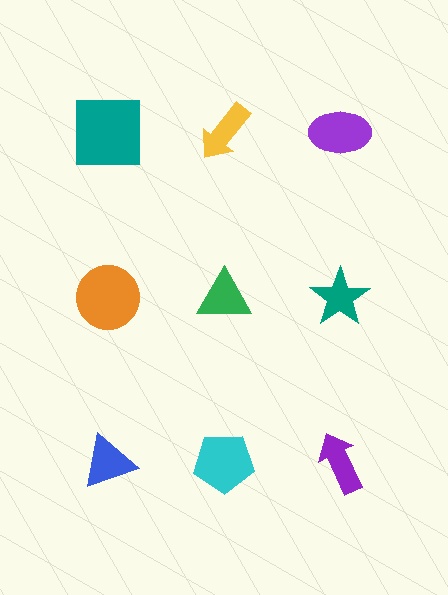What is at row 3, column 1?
A blue triangle.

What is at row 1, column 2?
A yellow arrow.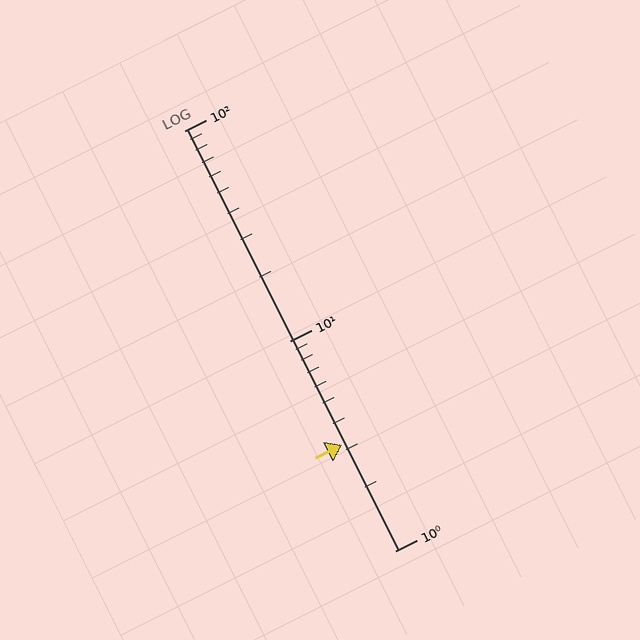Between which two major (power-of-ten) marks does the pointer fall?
The pointer is between 1 and 10.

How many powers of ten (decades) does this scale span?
The scale spans 2 decades, from 1 to 100.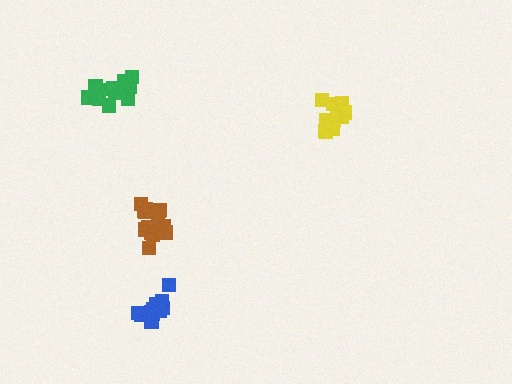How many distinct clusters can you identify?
There are 4 distinct clusters.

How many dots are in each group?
Group 1: 13 dots, Group 2: 13 dots, Group 3: 16 dots, Group 4: 16 dots (58 total).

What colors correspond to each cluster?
The clusters are colored: blue, green, brown, yellow.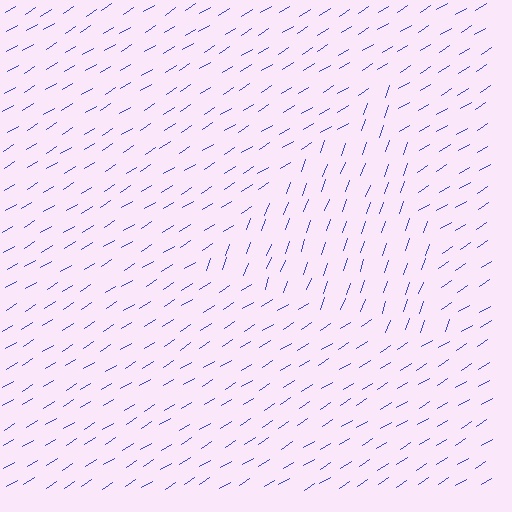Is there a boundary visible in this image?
Yes, there is a texture boundary formed by a change in line orientation.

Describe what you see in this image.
The image is filled with small blue line segments. A triangle region in the image has lines oriented differently from the surrounding lines, creating a visible texture boundary.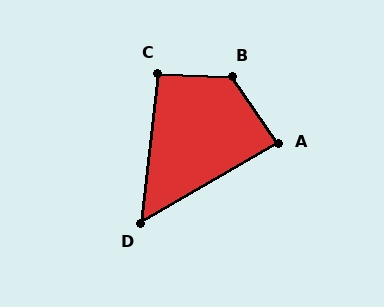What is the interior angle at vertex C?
Approximately 94 degrees (approximately right).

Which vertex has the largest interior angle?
B, at approximately 126 degrees.